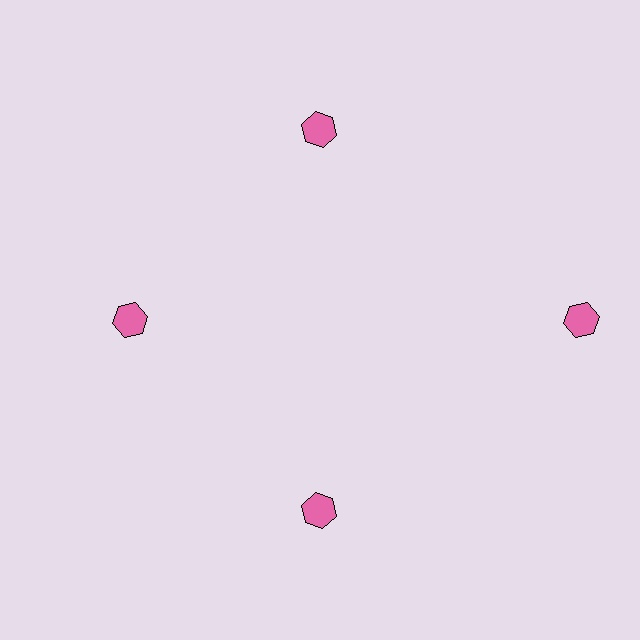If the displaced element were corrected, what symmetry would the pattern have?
It would have 4-fold rotational symmetry — the pattern would map onto itself every 90 degrees.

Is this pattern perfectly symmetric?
No. The 4 pink hexagons are arranged in a ring, but one element near the 3 o'clock position is pushed outward from the center, breaking the 4-fold rotational symmetry.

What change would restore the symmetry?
The symmetry would be restored by moving it inward, back onto the ring so that all 4 hexagons sit at equal angles and equal distance from the center.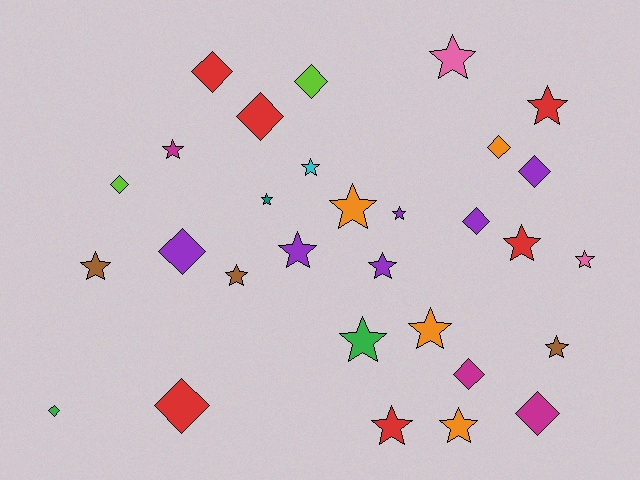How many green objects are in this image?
There are 2 green objects.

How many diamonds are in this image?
There are 12 diamonds.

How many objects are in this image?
There are 30 objects.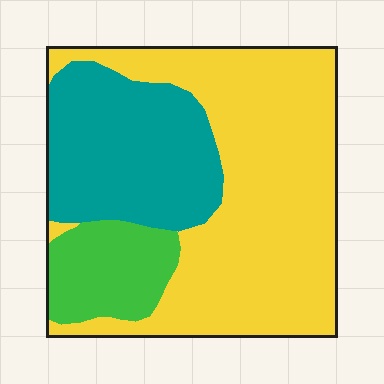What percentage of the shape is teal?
Teal covers around 30% of the shape.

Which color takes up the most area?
Yellow, at roughly 55%.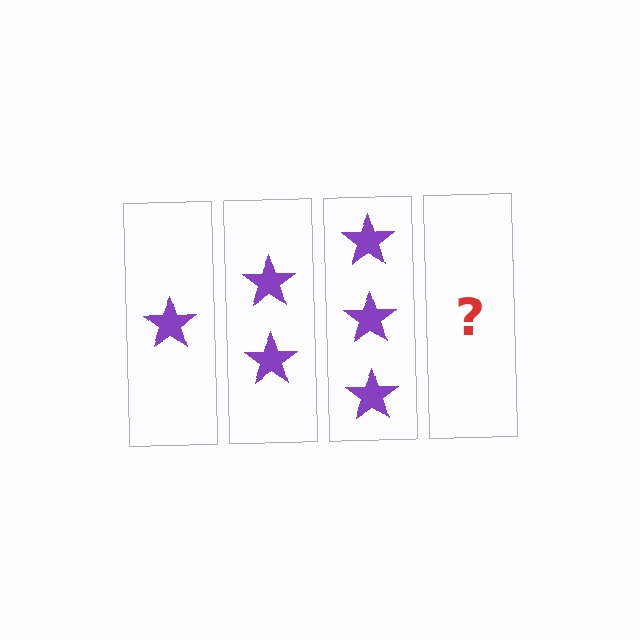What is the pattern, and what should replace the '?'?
The pattern is that each step adds one more star. The '?' should be 4 stars.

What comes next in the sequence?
The next element should be 4 stars.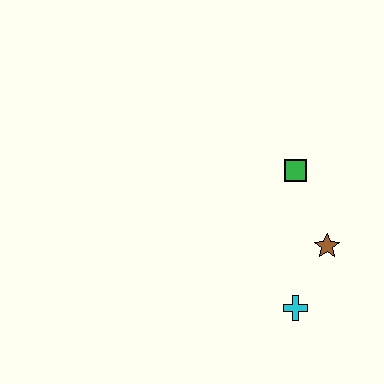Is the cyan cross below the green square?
Yes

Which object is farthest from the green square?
The cyan cross is farthest from the green square.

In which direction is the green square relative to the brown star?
The green square is above the brown star.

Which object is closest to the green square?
The brown star is closest to the green square.